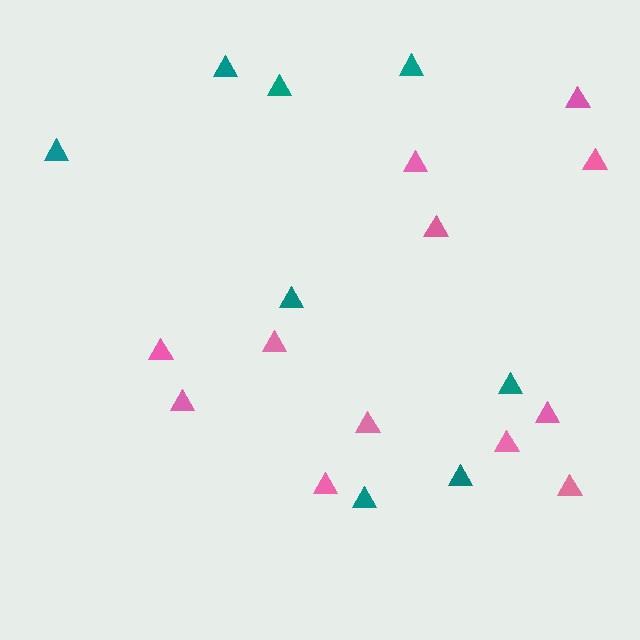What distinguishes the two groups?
There are 2 groups: one group of pink triangles (12) and one group of teal triangles (8).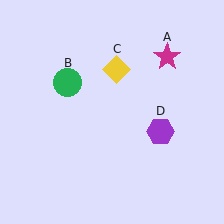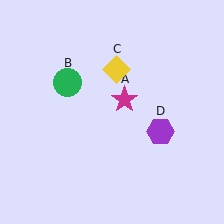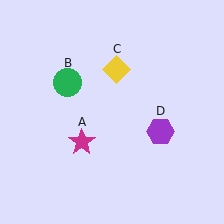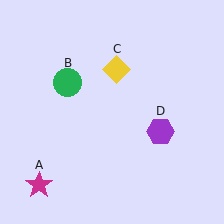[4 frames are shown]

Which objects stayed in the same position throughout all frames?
Green circle (object B) and yellow diamond (object C) and purple hexagon (object D) remained stationary.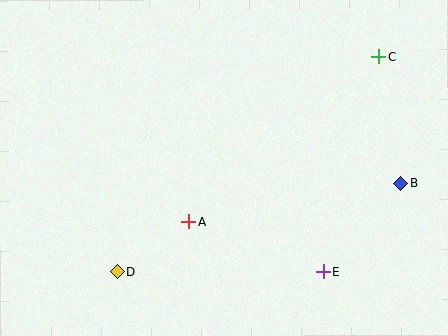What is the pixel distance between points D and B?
The distance between D and B is 297 pixels.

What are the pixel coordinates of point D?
Point D is at (117, 271).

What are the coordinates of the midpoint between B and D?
The midpoint between B and D is at (259, 227).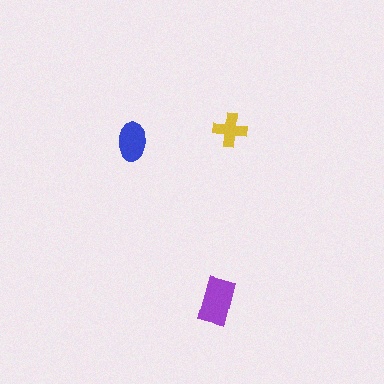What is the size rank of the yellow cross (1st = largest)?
3rd.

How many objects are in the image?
There are 3 objects in the image.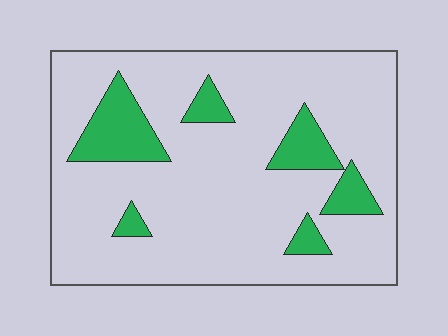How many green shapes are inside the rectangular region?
6.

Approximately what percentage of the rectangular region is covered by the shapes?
Approximately 15%.